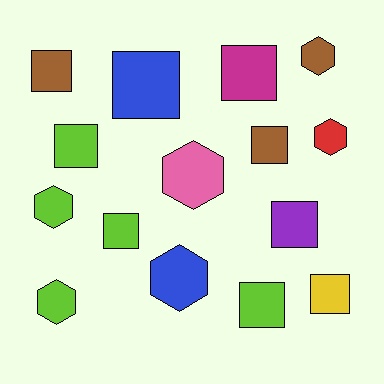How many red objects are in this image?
There is 1 red object.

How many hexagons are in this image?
There are 6 hexagons.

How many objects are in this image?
There are 15 objects.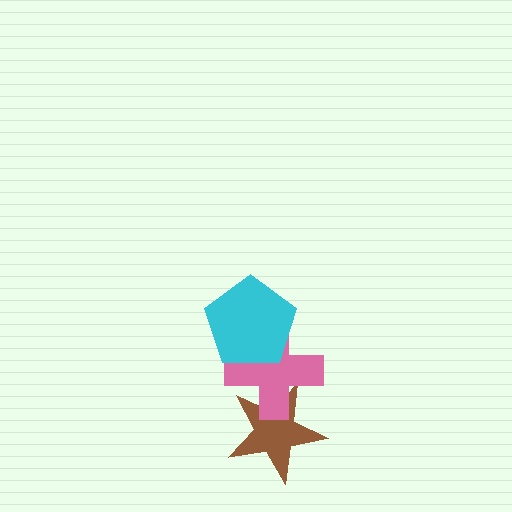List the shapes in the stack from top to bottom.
From top to bottom: the cyan pentagon, the pink cross, the brown star.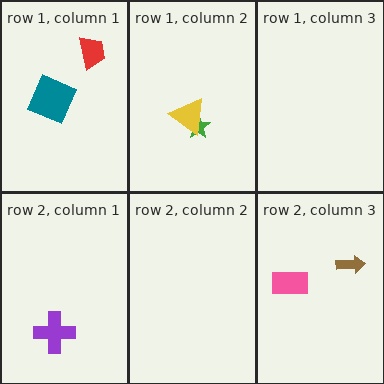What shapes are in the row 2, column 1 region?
The purple cross.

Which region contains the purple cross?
The row 2, column 1 region.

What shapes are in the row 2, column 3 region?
The brown arrow, the pink rectangle.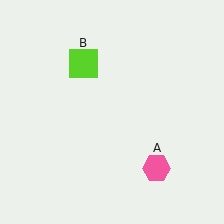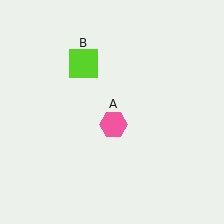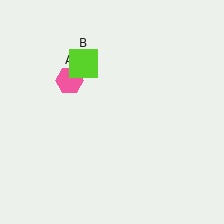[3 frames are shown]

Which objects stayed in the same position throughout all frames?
Lime square (object B) remained stationary.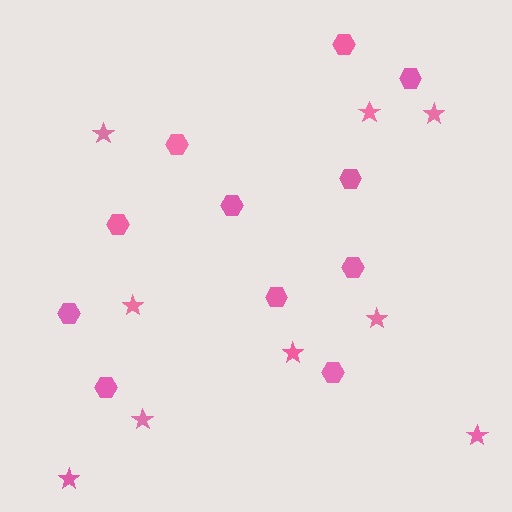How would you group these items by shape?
There are 2 groups: one group of hexagons (11) and one group of stars (9).